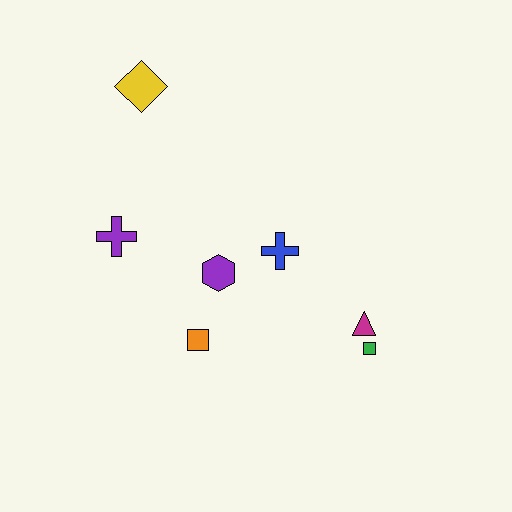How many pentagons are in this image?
There are no pentagons.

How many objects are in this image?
There are 7 objects.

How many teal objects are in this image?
There are no teal objects.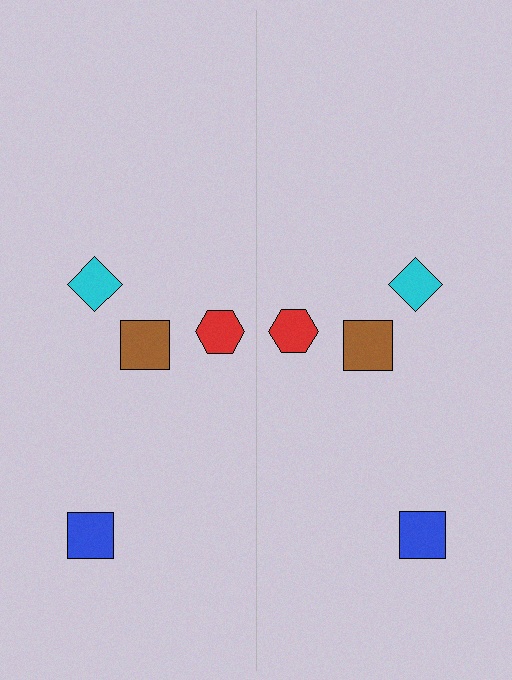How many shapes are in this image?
There are 8 shapes in this image.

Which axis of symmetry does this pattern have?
The pattern has a vertical axis of symmetry running through the center of the image.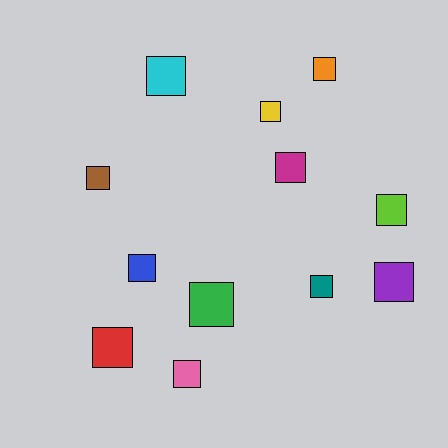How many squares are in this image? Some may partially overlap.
There are 12 squares.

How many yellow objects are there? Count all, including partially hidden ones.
There is 1 yellow object.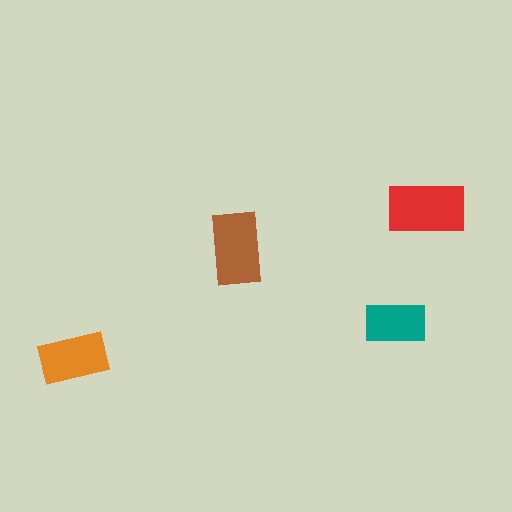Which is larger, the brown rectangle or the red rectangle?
The red one.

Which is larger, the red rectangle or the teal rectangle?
The red one.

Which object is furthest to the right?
The red rectangle is rightmost.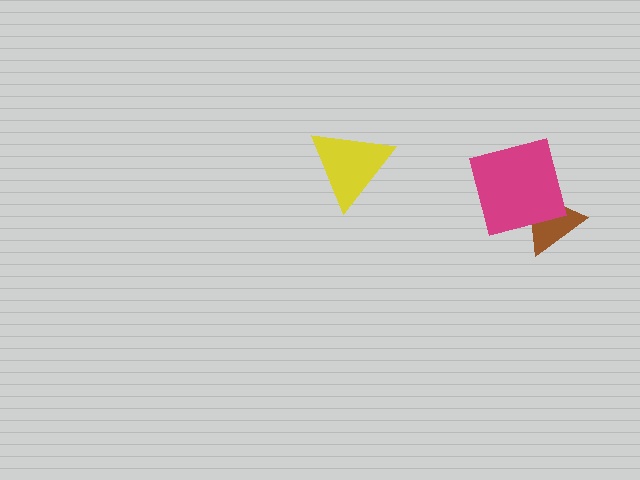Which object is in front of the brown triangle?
The magenta square is in front of the brown triangle.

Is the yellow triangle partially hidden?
No, no other shape covers it.